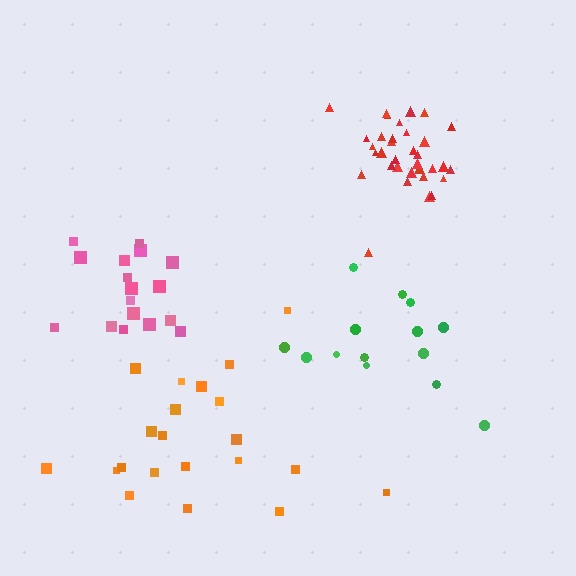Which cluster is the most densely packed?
Red.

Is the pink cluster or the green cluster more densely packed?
Pink.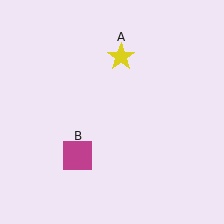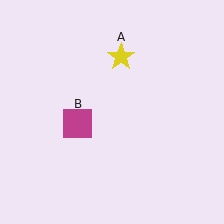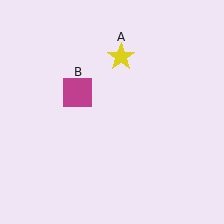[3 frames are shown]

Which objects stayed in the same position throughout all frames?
Yellow star (object A) remained stationary.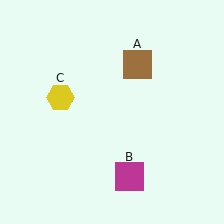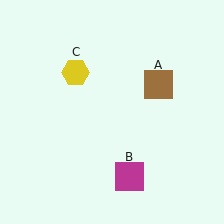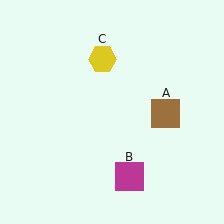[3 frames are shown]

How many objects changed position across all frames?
2 objects changed position: brown square (object A), yellow hexagon (object C).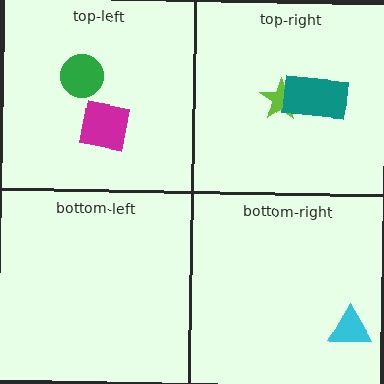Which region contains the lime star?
The top-right region.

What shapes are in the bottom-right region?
The cyan triangle.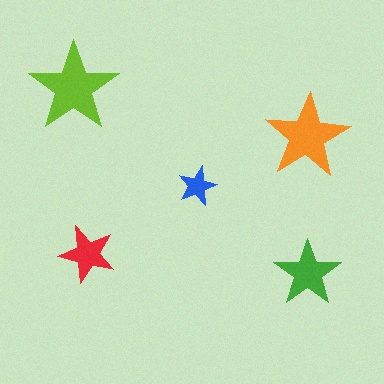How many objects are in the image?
There are 5 objects in the image.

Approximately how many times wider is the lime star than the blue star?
About 2.5 times wider.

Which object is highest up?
The lime star is topmost.